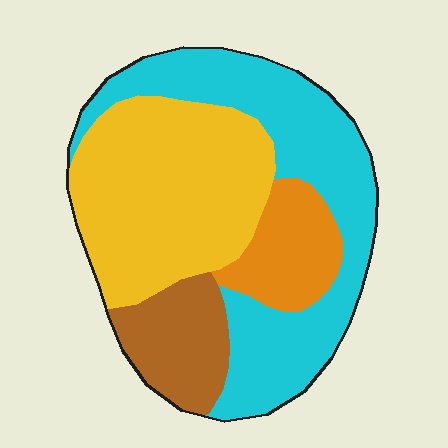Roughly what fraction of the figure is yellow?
Yellow takes up between a quarter and a half of the figure.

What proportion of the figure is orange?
Orange takes up about one eighth (1/8) of the figure.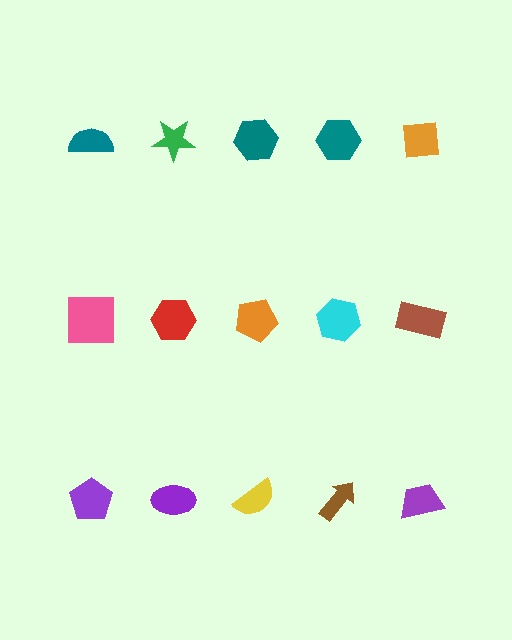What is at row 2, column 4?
A cyan hexagon.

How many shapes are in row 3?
5 shapes.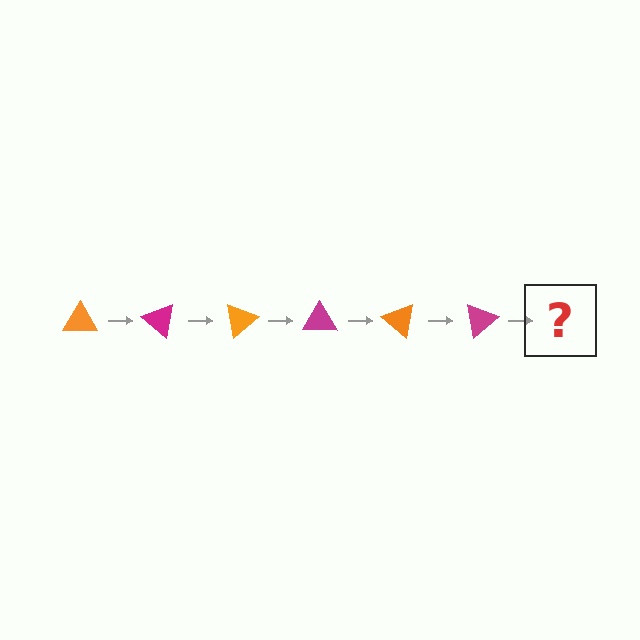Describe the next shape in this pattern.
It should be an orange triangle, rotated 240 degrees from the start.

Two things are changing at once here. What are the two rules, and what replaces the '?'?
The two rules are that it rotates 40 degrees each step and the color cycles through orange and magenta. The '?' should be an orange triangle, rotated 240 degrees from the start.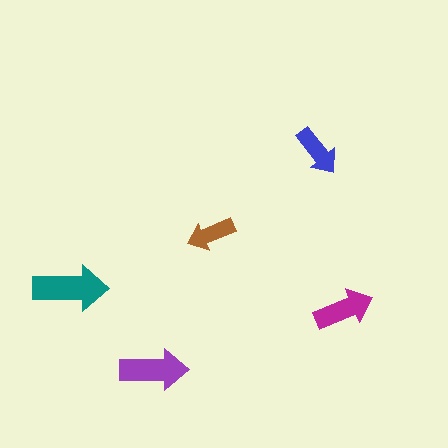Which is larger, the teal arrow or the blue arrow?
The teal one.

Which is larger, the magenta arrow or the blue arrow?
The magenta one.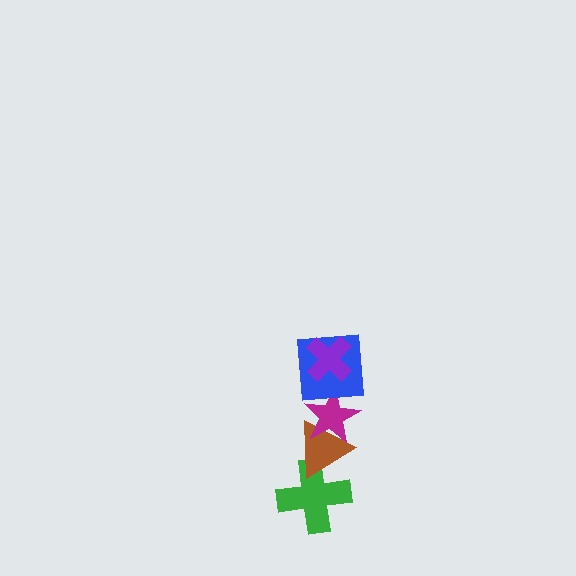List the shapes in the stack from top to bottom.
From top to bottom: the purple cross, the blue square, the magenta star, the brown triangle, the green cross.